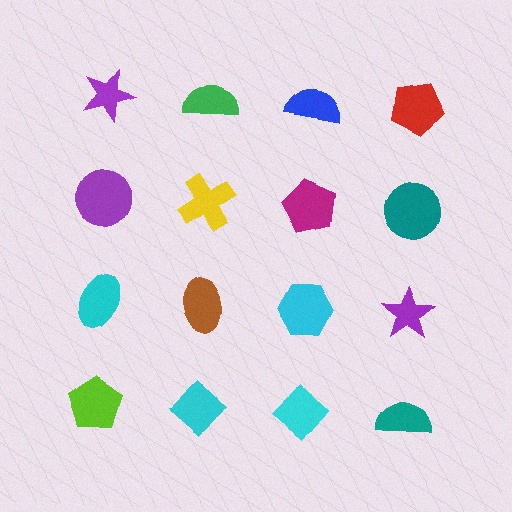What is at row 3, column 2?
A brown ellipse.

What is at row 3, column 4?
A purple star.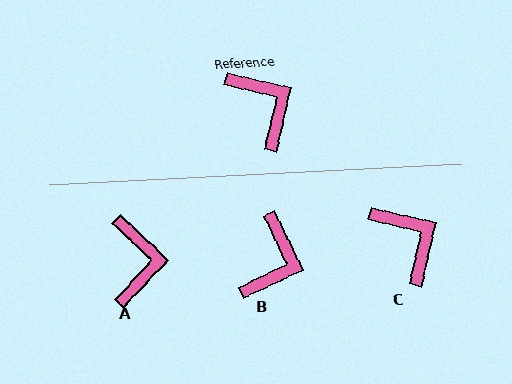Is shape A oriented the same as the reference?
No, it is off by about 30 degrees.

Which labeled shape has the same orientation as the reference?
C.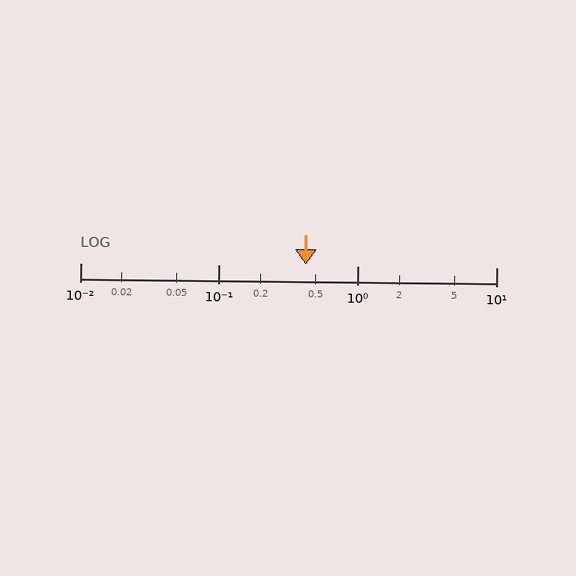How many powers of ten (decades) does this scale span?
The scale spans 3 decades, from 0.01 to 10.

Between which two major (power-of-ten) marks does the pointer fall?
The pointer is between 0.1 and 1.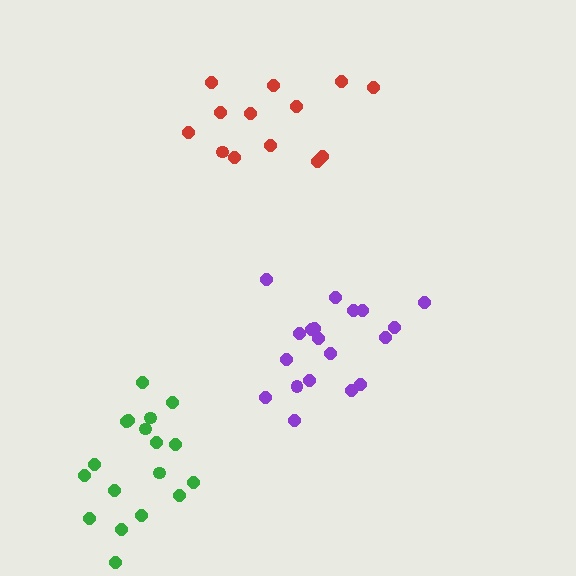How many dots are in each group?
Group 1: 19 dots, Group 2: 13 dots, Group 3: 18 dots (50 total).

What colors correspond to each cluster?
The clusters are colored: purple, red, green.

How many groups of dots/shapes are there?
There are 3 groups.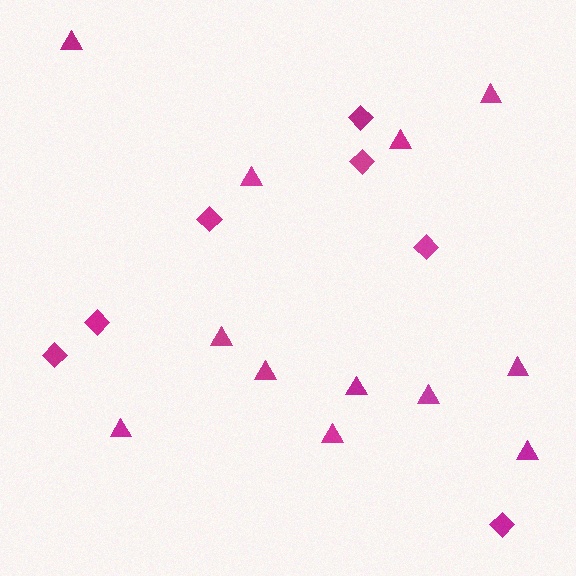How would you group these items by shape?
There are 2 groups: one group of triangles (12) and one group of diamonds (7).